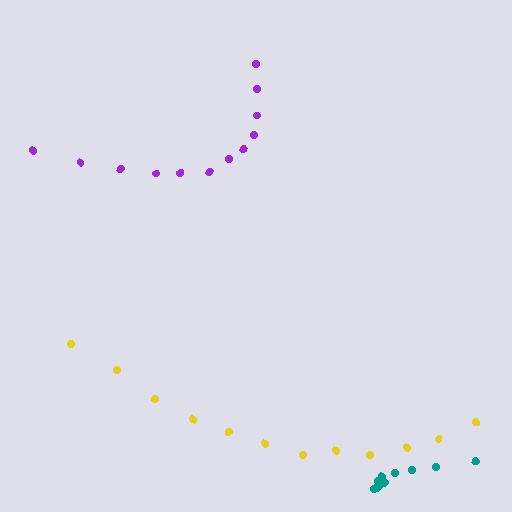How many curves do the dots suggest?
There are 3 distinct paths.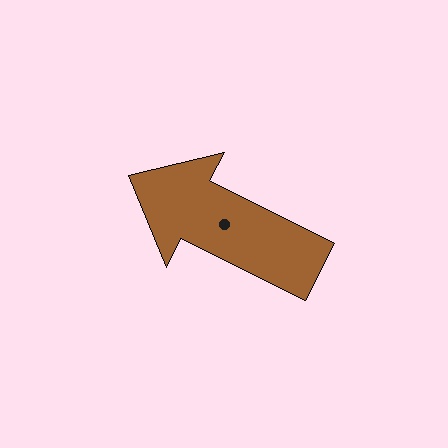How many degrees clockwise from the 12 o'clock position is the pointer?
Approximately 297 degrees.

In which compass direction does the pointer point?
Northwest.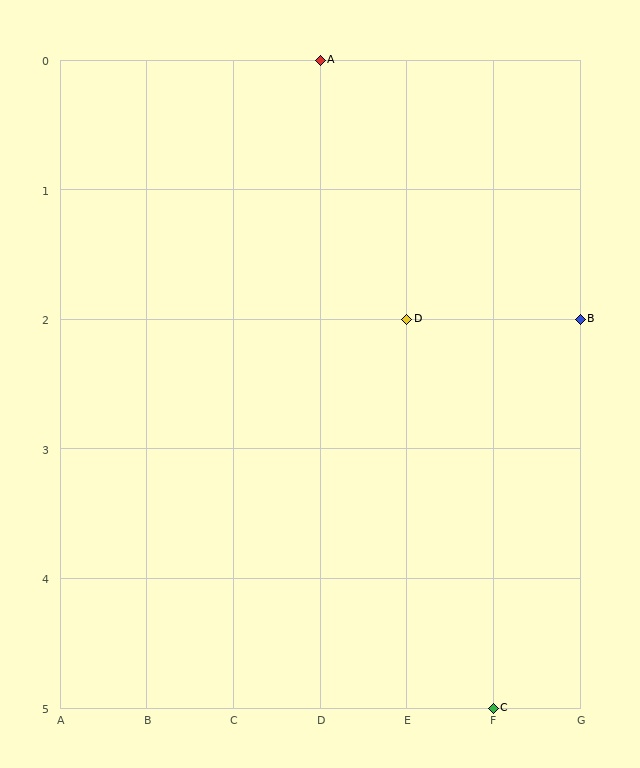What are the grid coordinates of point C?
Point C is at grid coordinates (F, 5).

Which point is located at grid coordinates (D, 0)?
Point A is at (D, 0).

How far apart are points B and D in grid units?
Points B and D are 2 columns apart.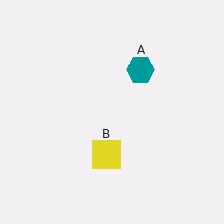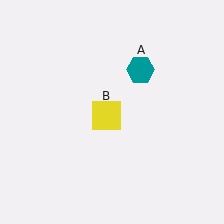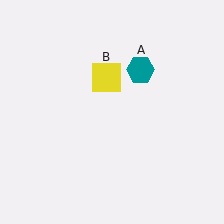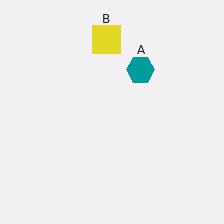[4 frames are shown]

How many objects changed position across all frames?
1 object changed position: yellow square (object B).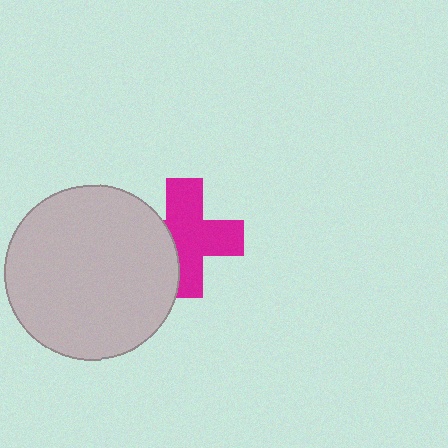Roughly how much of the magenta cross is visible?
Most of it is visible (roughly 69%).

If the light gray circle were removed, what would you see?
You would see the complete magenta cross.